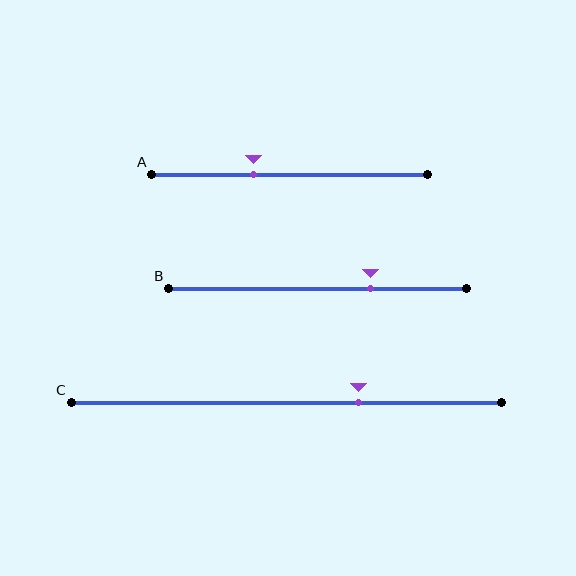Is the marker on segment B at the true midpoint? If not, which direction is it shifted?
No, the marker on segment B is shifted to the right by about 18% of the segment length.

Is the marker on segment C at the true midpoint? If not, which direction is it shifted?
No, the marker on segment C is shifted to the right by about 17% of the segment length.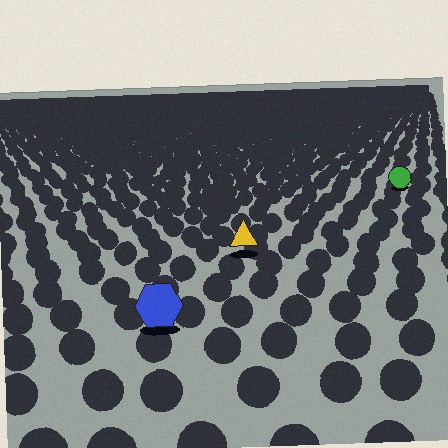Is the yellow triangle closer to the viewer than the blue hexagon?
No. The blue hexagon is closer — you can tell from the texture gradient: the ground texture is coarser near it.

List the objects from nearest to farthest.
From nearest to farthest: the blue hexagon, the yellow triangle, the green circle.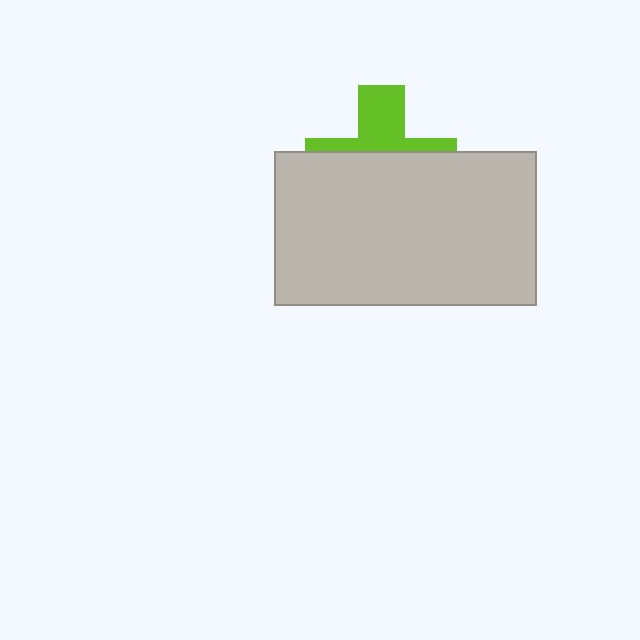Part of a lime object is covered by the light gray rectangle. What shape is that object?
It is a cross.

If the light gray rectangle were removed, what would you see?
You would see the complete lime cross.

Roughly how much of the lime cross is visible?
A small part of it is visible (roughly 38%).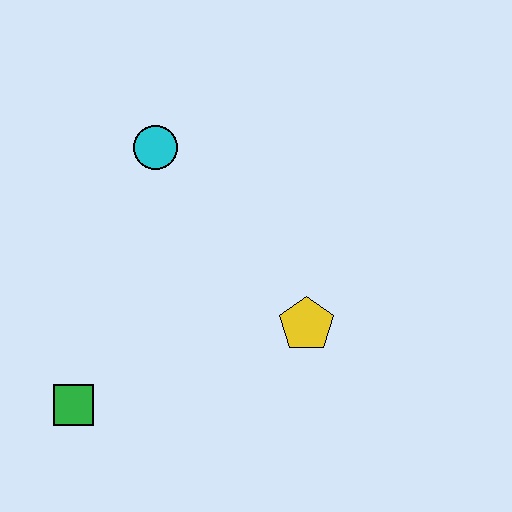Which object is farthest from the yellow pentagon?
The green square is farthest from the yellow pentagon.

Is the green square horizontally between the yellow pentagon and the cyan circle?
No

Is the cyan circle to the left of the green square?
No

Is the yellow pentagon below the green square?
No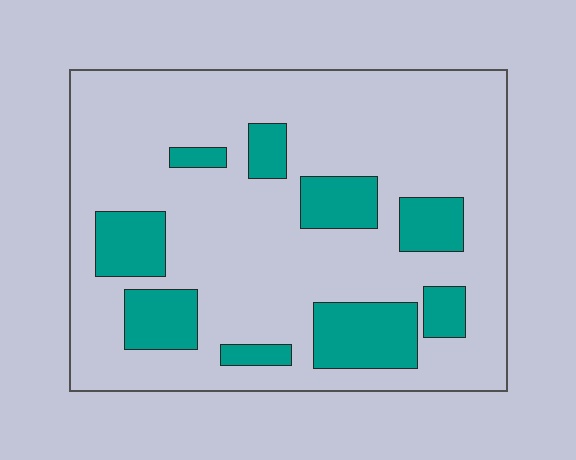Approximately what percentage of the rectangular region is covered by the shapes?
Approximately 20%.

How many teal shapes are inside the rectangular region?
9.